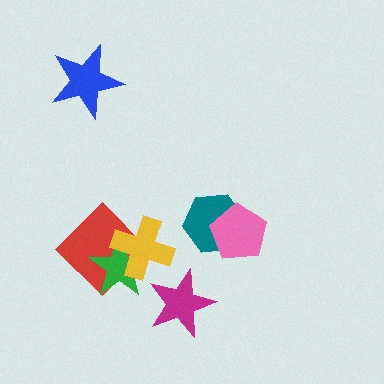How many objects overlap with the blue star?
0 objects overlap with the blue star.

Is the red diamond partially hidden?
Yes, it is partially covered by another shape.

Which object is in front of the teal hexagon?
The pink pentagon is in front of the teal hexagon.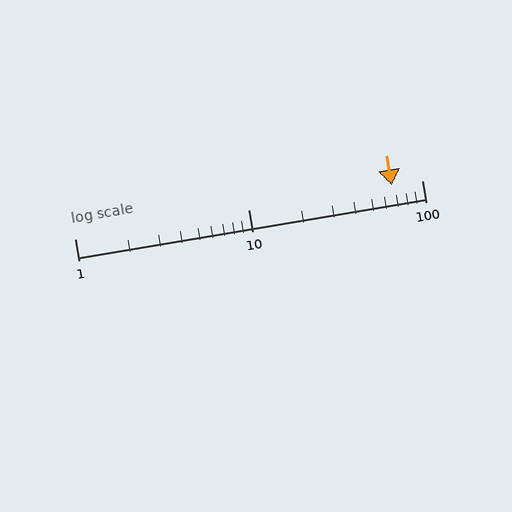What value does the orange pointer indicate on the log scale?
The pointer indicates approximately 67.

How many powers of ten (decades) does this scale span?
The scale spans 2 decades, from 1 to 100.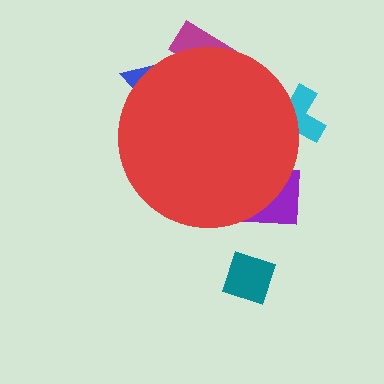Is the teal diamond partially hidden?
No, the teal diamond is fully visible.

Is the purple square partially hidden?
Yes, the purple square is partially hidden behind the red circle.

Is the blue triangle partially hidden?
Yes, the blue triangle is partially hidden behind the red circle.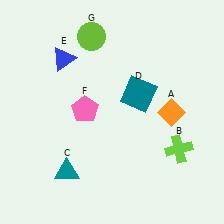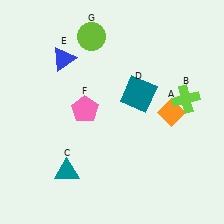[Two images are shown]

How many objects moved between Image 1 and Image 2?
1 object moved between the two images.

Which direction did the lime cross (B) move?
The lime cross (B) moved up.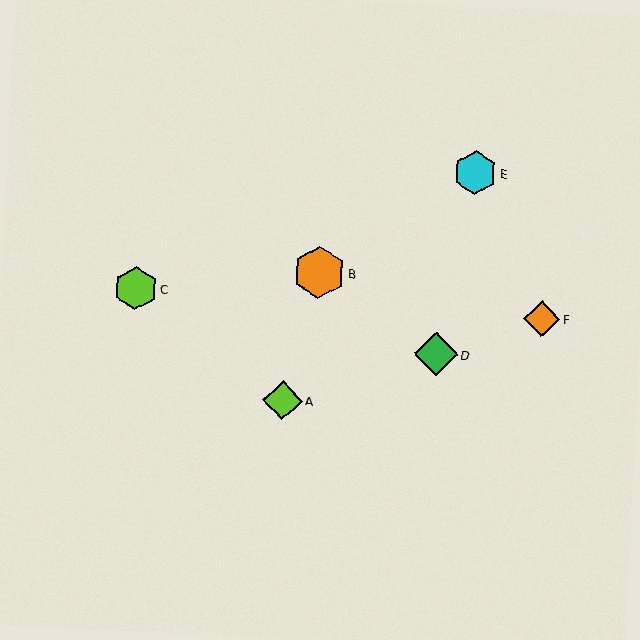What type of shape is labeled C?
Shape C is a lime hexagon.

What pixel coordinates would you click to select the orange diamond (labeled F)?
Click at (542, 319) to select the orange diamond F.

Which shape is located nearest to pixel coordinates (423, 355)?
The green diamond (labeled D) at (436, 354) is nearest to that location.